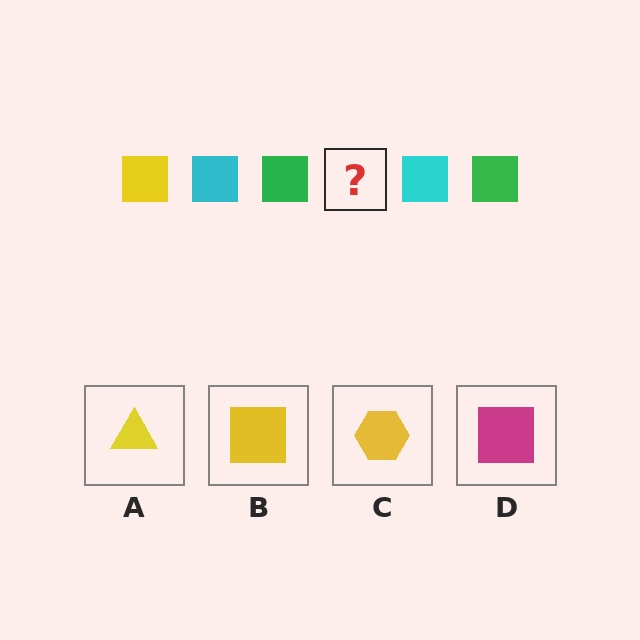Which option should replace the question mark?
Option B.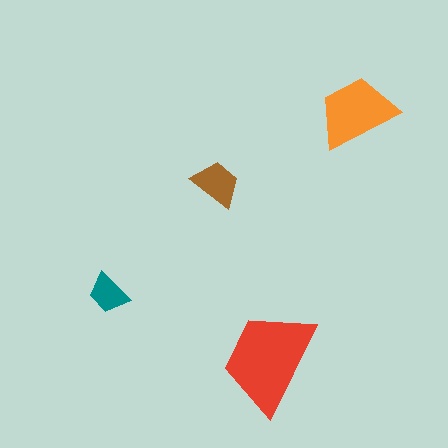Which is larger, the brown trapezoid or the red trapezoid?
The red one.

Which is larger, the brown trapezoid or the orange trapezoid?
The orange one.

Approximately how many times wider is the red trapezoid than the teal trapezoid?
About 2.5 times wider.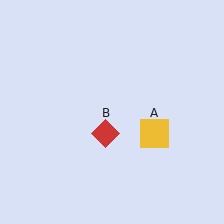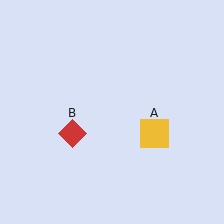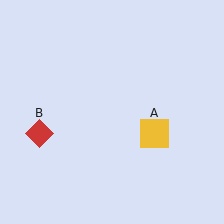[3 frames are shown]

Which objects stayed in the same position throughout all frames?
Yellow square (object A) remained stationary.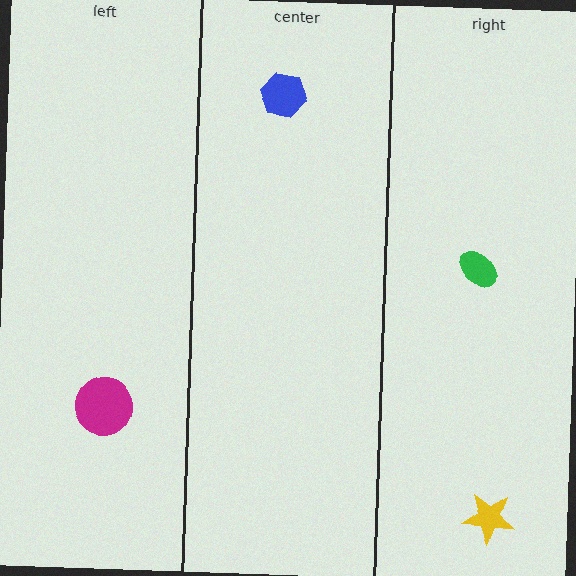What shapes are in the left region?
The magenta circle.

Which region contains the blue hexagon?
The center region.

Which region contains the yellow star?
The right region.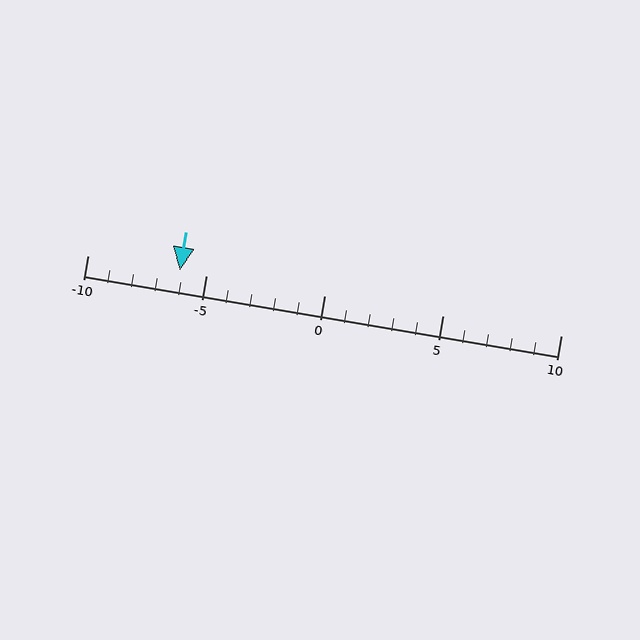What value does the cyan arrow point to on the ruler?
The cyan arrow points to approximately -6.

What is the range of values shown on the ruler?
The ruler shows values from -10 to 10.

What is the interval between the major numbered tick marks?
The major tick marks are spaced 5 units apart.